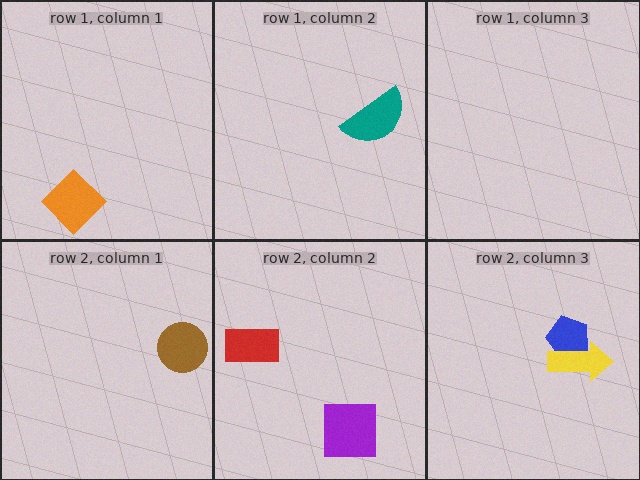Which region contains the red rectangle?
The row 2, column 2 region.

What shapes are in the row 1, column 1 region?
The orange diamond.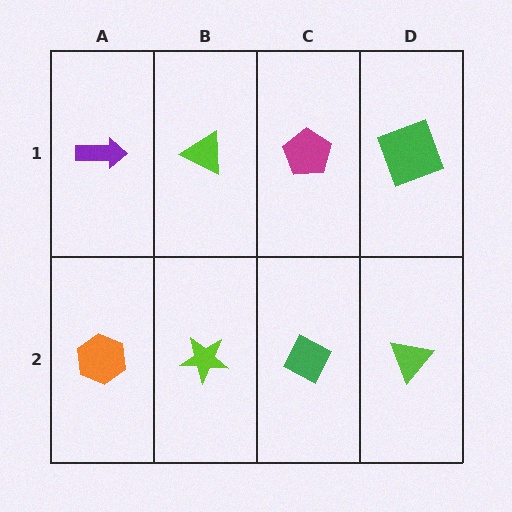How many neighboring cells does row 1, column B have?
3.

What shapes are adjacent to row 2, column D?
A green square (row 1, column D), a green diamond (row 2, column C).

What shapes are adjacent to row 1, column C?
A green diamond (row 2, column C), a lime triangle (row 1, column B), a green square (row 1, column D).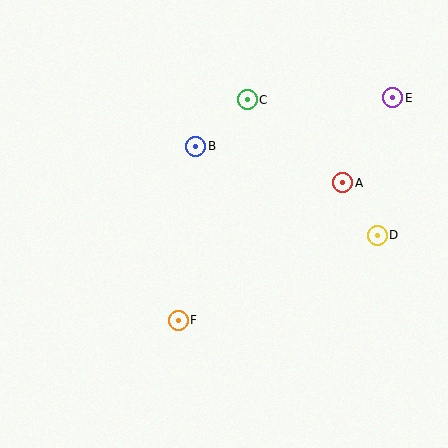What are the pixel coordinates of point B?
Point B is at (196, 146).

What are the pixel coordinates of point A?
Point A is at (343, 183).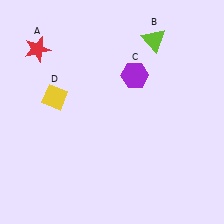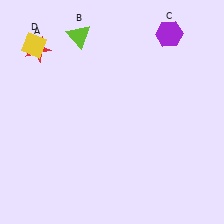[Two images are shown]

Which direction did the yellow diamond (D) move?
The yellow diamond (D) moved up.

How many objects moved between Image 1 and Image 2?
3 objects moved between the two images.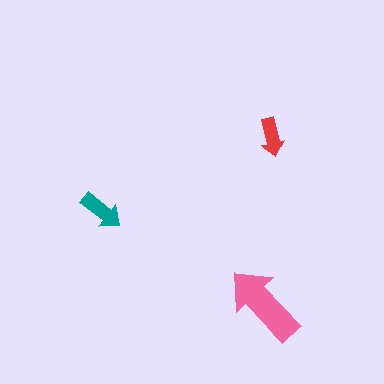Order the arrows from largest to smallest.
the pink one, the teal one, the red one.